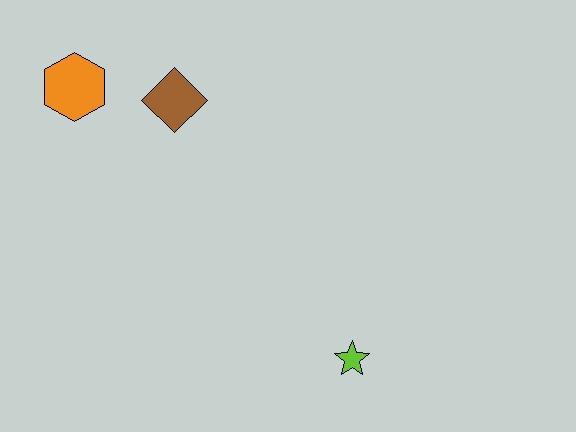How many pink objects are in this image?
There are no pink objects.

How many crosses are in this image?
There are no crosses.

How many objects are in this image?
There are 3 objects.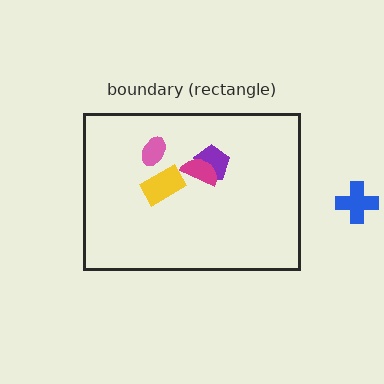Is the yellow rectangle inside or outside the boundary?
Inside.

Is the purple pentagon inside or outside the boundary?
Inside.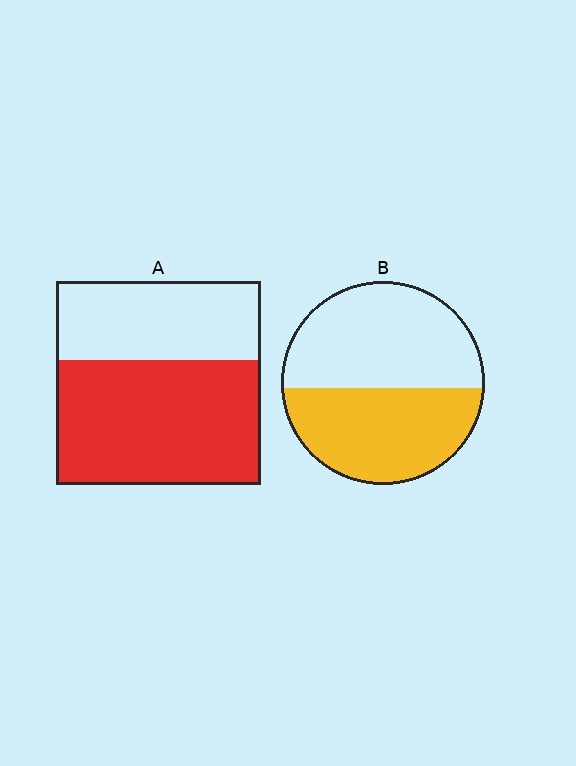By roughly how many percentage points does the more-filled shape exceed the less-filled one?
By roughly 15 percentage points (A over B).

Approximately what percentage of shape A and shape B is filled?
A is approximately 60% and B is approximately 45%.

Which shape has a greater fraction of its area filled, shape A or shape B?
Shape A.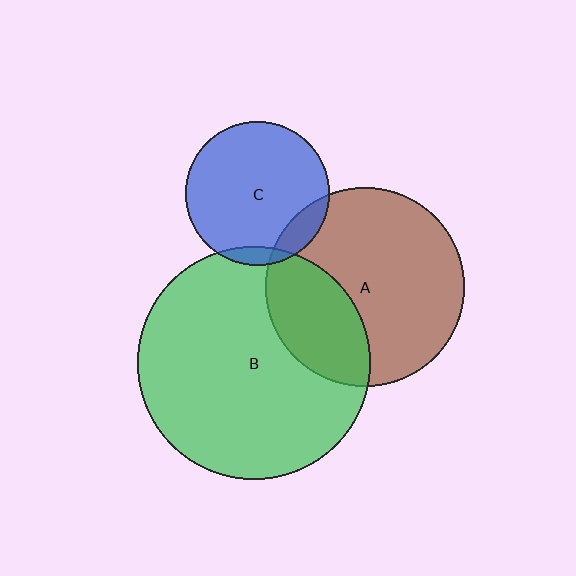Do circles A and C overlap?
Yes.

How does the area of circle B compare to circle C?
Approximately 2.6 times.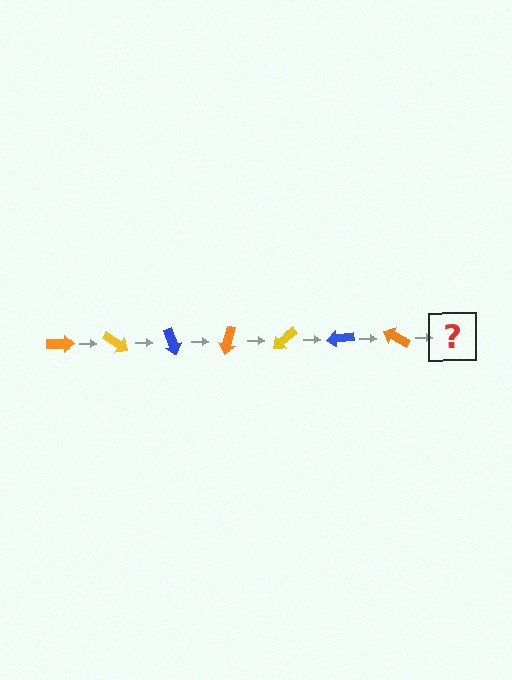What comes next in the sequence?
The next element should be a yellow arrow, rotated 245 degrees from the start.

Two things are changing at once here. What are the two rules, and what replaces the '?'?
The two rules are that it rotates 35 degrees each step and the color cycles through orange, yellow, and blue. The '?' should be a yellow arrow, rotated 245 degrees from the start.